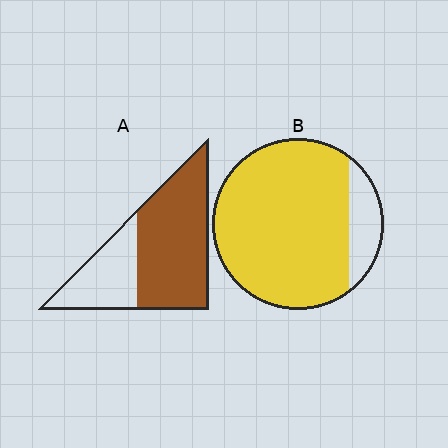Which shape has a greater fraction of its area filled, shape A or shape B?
Shape B.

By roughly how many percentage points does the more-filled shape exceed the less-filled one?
By roughly 20 percentage points (B over A).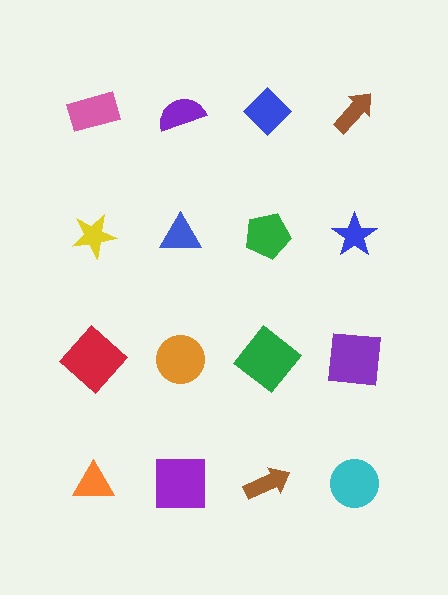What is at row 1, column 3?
A blue diamond.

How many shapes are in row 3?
4 shapes.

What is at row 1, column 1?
A pink rectangle.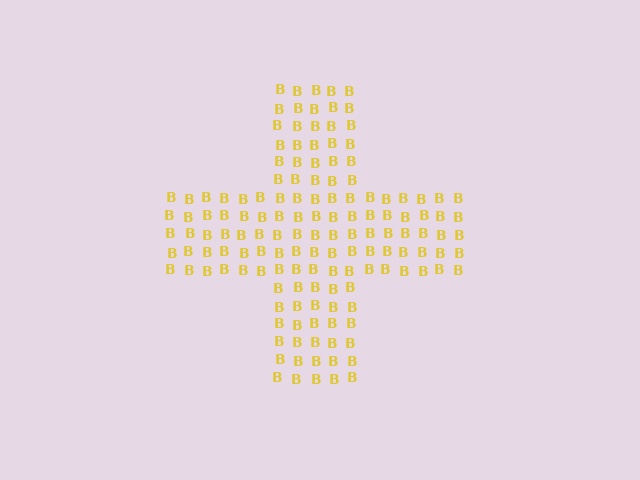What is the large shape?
The large shape is a cross.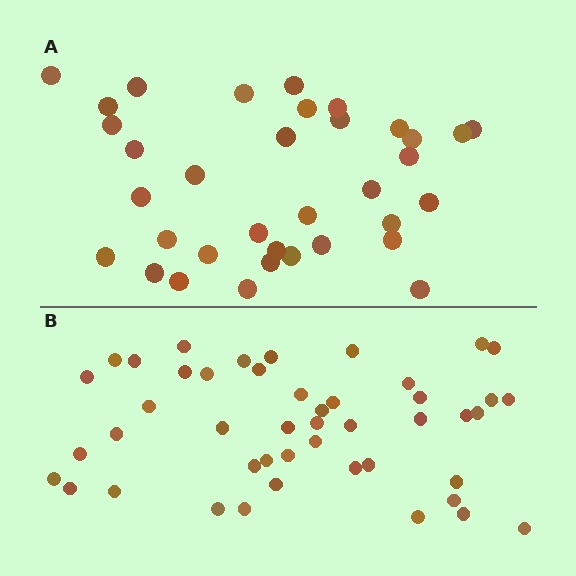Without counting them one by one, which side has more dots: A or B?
Region B (the bottom region) has more dots.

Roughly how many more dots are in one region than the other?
Region B has roughly 12 or so more dots than region A.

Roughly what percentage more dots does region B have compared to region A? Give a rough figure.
About 30% more.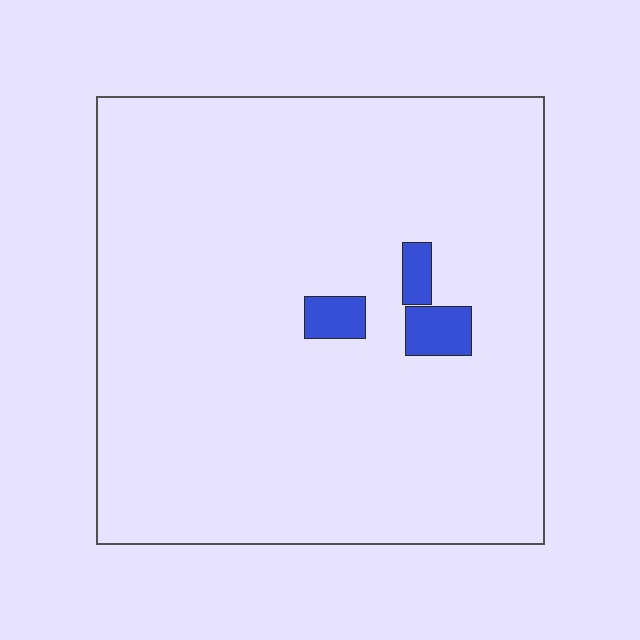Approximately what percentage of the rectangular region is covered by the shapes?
Approximately 5%.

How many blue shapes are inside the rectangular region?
3.